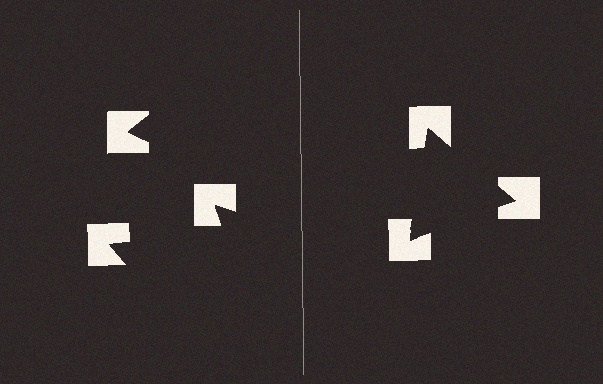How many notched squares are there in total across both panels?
6 — 3 on each side.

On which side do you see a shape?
An illusory triangle appears on the right side. On the left side the wedge cuts are rotated, so no coherent shape forms.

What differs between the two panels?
The notched squares are positioned identically on both sides; only the wedge orientations differ. On the right they align to a triangle; on the left they are misaligned.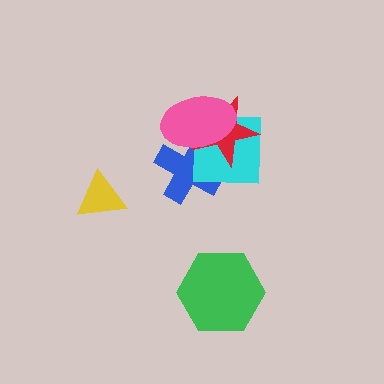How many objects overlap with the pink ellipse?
3 objects overlap with the pink ellipse.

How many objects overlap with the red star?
3 objects overlap with the red star.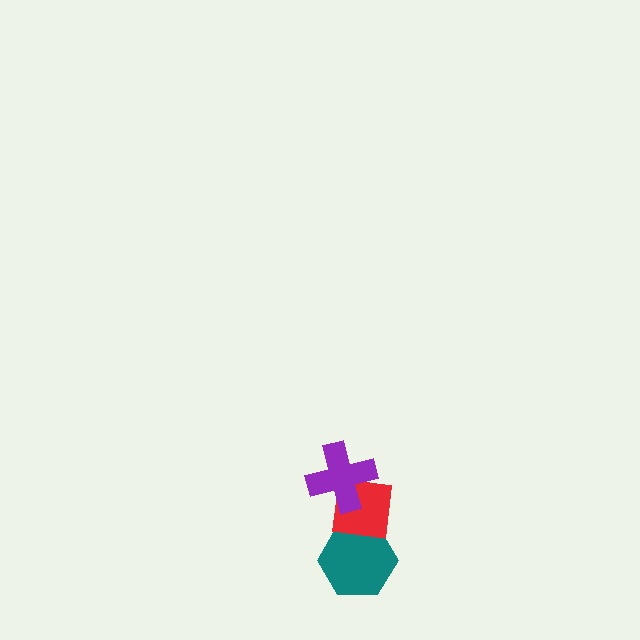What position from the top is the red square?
The red square is 2nd from the top.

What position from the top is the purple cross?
The purple cross is 1st from the top.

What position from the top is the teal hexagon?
The teal hexagon is 3rd from the top.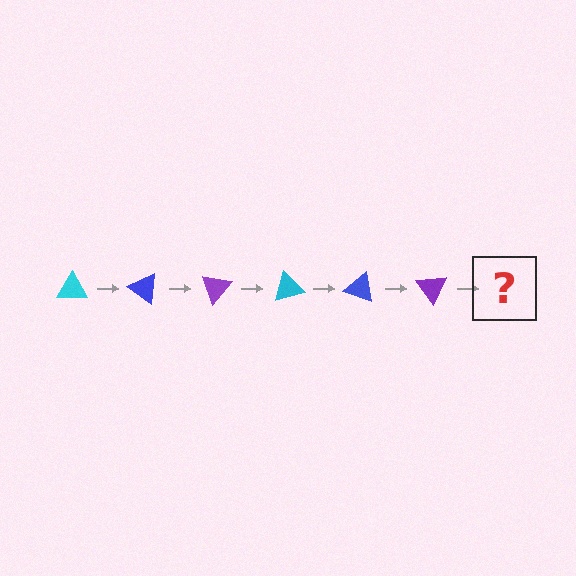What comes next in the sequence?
The next element should be a cyan triangle, rotated 210 degrees from the start.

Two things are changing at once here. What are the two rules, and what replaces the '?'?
The two rules are that it rotates 35 degrees each step and the color cycles through cyan, blue, and purple. The '?' should be a cyan triangle, rotated 210 degrees from the start.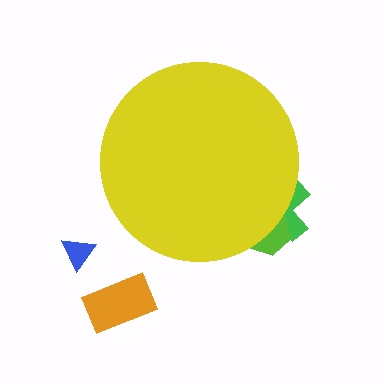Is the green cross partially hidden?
Yes, the green cross is partially hidden behind the yellow circle.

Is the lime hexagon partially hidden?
Yes, the lime hexagon is partially hidden behind the yellow circle.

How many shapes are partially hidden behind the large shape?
2 shapes are partially hidden.